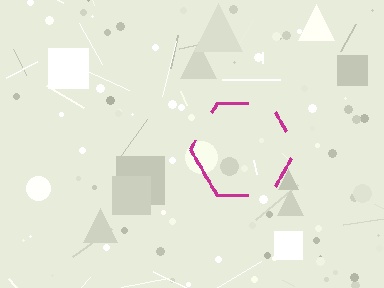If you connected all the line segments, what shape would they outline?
They would outline a hexagon.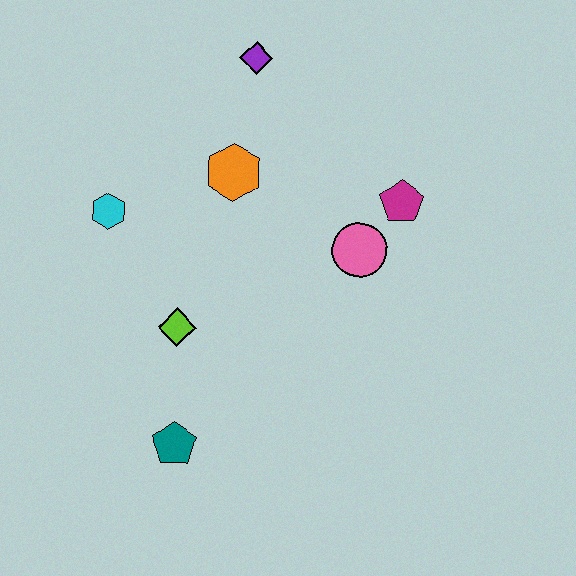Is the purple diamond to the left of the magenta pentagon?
Yes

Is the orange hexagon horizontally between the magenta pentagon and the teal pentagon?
Yes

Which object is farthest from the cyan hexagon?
The magenta pentagon is farthest from the cyan hexagon.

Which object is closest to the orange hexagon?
The purple diamond is closest to the orange hexagon.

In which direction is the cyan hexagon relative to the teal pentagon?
The cyan hexagon is above the teal pentagon.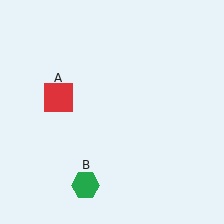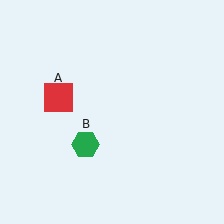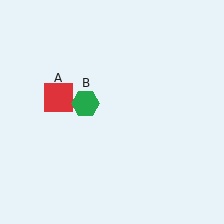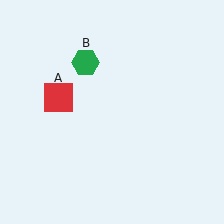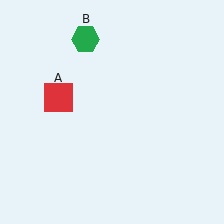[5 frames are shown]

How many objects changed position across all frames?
1 object changed position: green hexagon (object B).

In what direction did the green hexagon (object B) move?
The green hexagon (object B) moved up.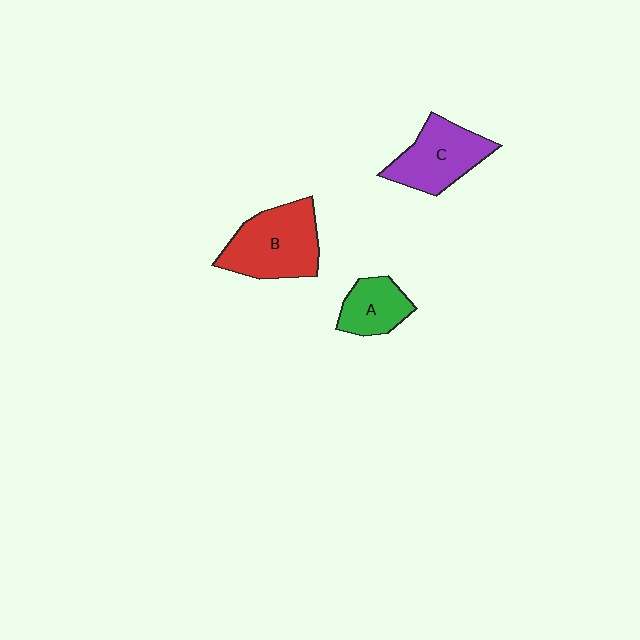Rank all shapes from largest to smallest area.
From largest to smallest: B (red), C (purple), A (green).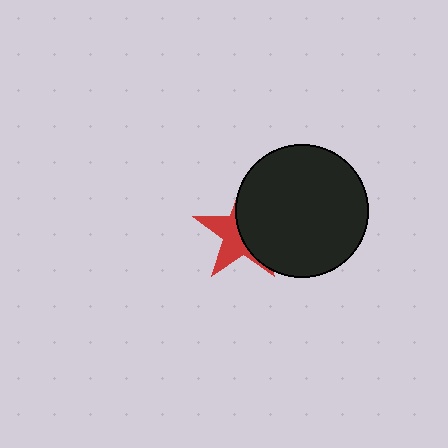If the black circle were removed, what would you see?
You would see the complete red star.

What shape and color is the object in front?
The object in front is a black circle.